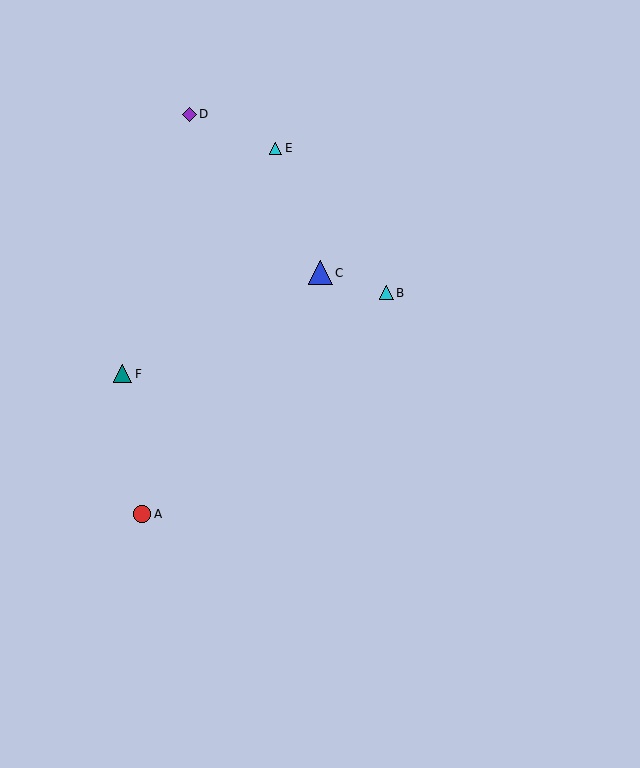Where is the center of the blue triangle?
The center of the blue triangle is at (320, 273).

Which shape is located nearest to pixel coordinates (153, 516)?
The red circle (labeled A) at (142, 514) is nearest to that location.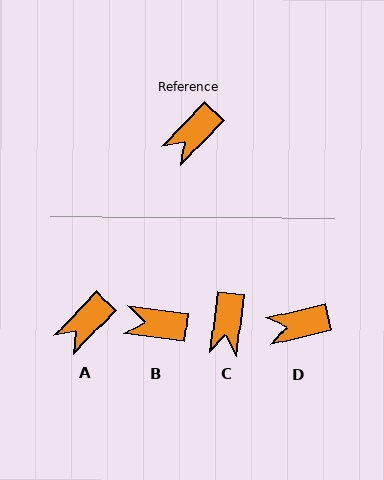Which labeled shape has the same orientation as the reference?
A.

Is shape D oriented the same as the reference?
No, it is off by about 33 degrees.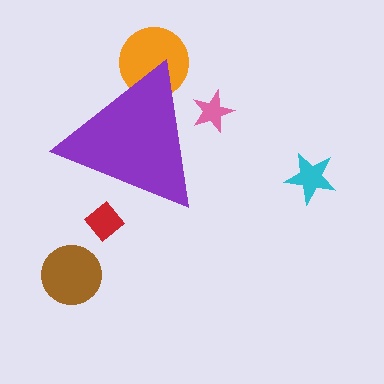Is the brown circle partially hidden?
No, the brown circle is fully visible.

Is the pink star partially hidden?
Yes, the pink star is partially hidden behind the purple triangle.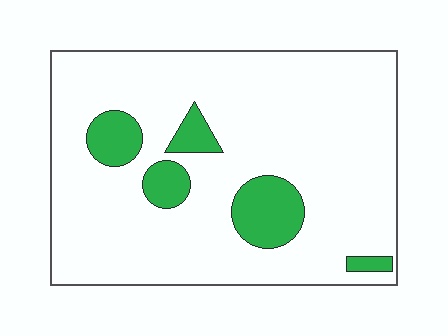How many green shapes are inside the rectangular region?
5.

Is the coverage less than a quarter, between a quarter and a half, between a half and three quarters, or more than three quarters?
Less than a quarter.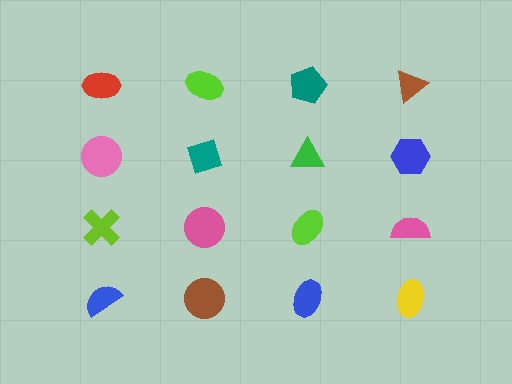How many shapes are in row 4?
4 shapes.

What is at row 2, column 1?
A pink circle.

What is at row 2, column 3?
A green triangle.